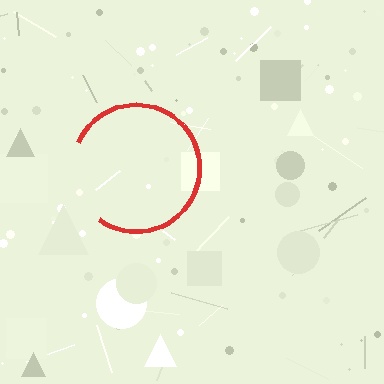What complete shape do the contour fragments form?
The contour fragments form a circle.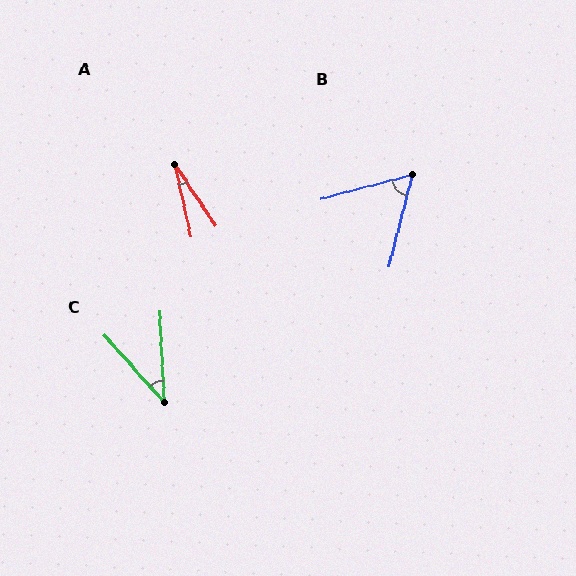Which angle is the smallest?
A, at approximately 21 degrees.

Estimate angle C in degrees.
Approximately 39 degrees.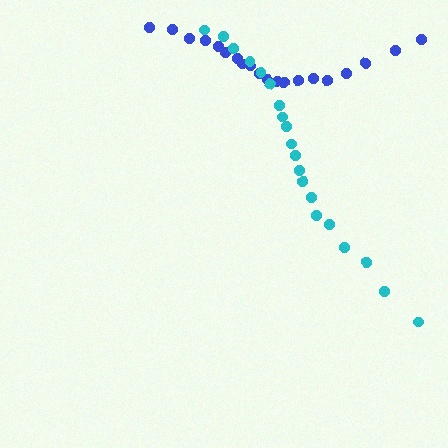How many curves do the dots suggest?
There are 2 distinct paths.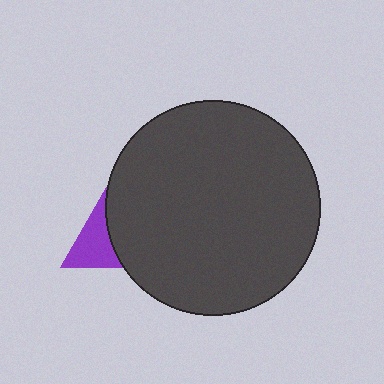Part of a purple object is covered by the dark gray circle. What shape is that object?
It is a triangle.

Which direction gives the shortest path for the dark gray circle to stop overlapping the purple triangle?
Moving right gives the shortest separation.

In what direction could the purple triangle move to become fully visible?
The purple triangle could move left. That would shift it out from behind the dark gray circle entirely.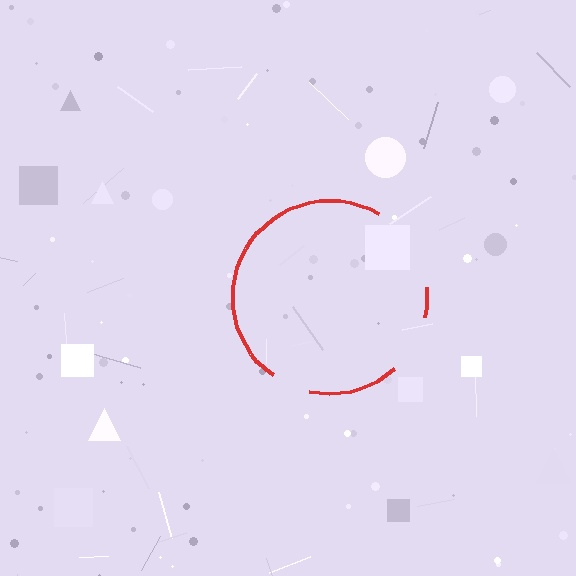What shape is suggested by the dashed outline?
The dashed outline suggests a circle.